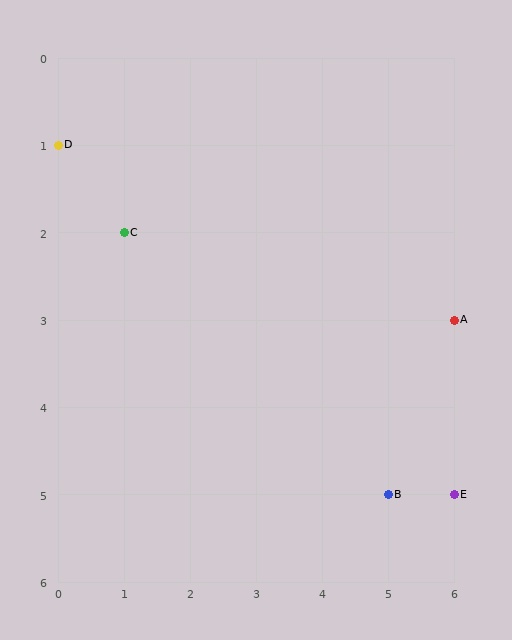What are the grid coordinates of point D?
Point D is at grid coordinates (0, 1).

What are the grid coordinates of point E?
Point E is at grid coordinates (6, 5).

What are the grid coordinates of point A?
Point A is at grid coordinates (6, 3).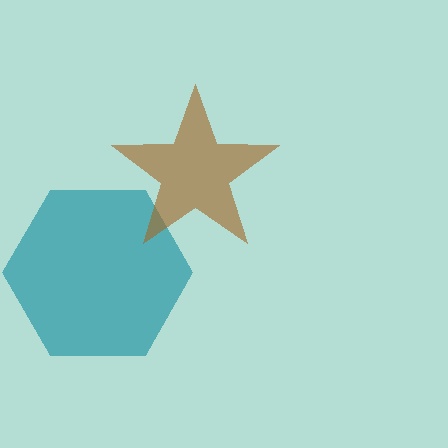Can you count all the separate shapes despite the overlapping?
Yes, there are 2 separate shapes.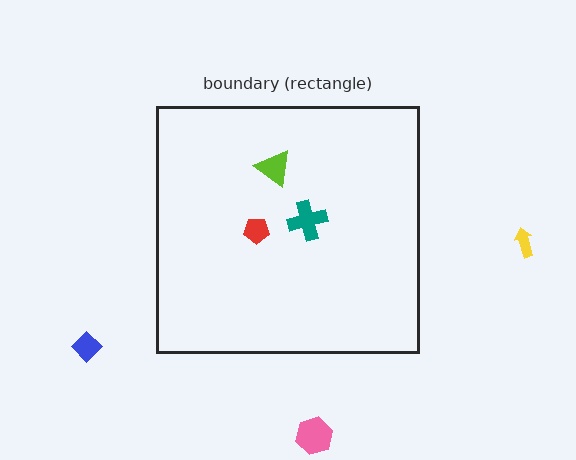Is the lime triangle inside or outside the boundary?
Inside.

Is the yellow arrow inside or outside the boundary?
Outside.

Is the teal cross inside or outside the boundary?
Inside.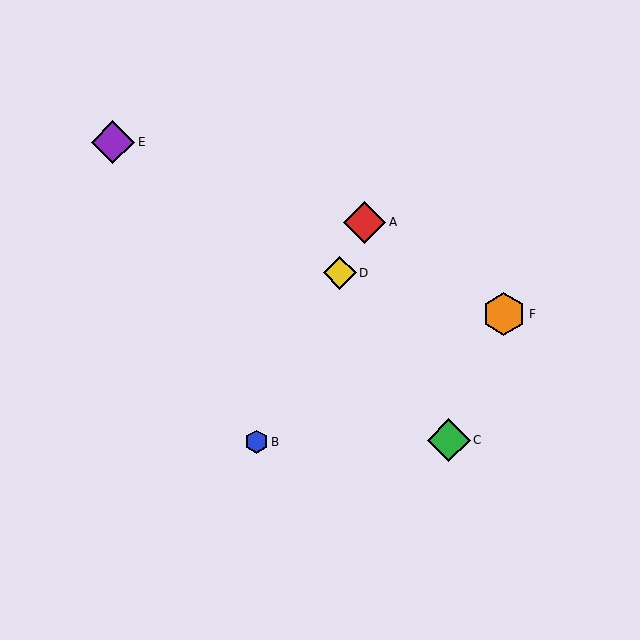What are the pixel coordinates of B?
Object B is at (257, 442).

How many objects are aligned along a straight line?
3 objects (A, B, D) are aligned along a straight line.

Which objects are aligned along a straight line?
Objects A, B, D are aligned along a straight line.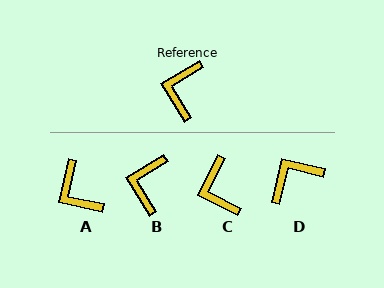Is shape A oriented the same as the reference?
No, it is off by about 46 degrees.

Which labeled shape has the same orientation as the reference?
B.